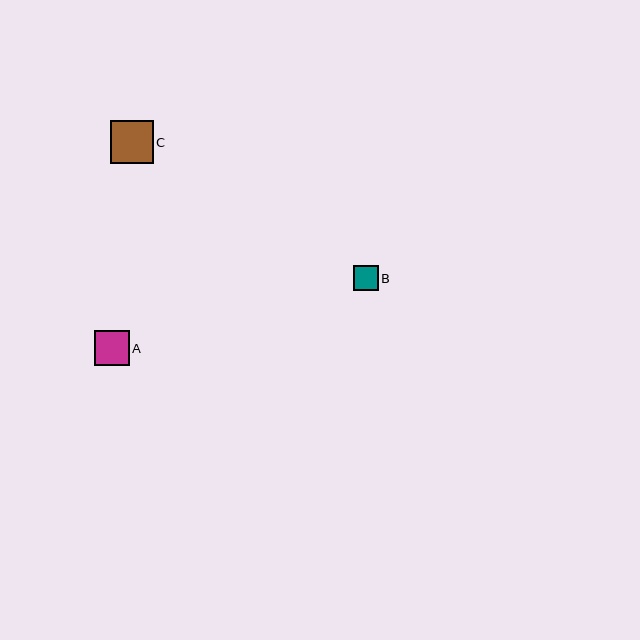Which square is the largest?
Square C is the largest with a size of approximately 43 pixels.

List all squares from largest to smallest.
From largest to smallest: C, A, B.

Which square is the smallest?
Square B is the smallest with a size of approximately 25 pixels.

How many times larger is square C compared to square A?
Square C is approximately 1.2 times the size of square A.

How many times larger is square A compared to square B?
Square A is approximately 1.4 times the size of square B.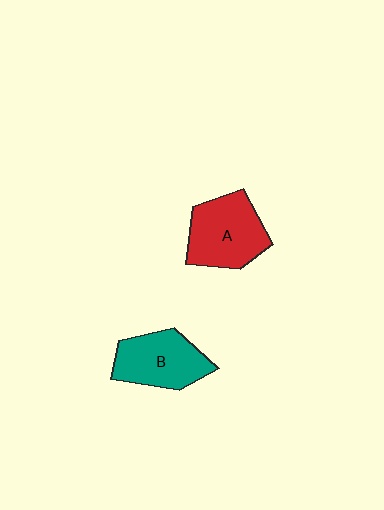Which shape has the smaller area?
Shape B (teal).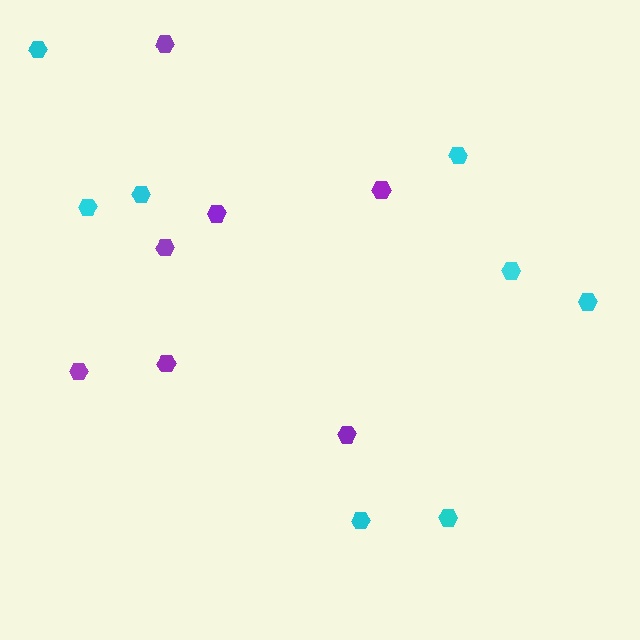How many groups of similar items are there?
There are 2 groups: one group of cyan hexagons (8) and one group of purple hexagons (7).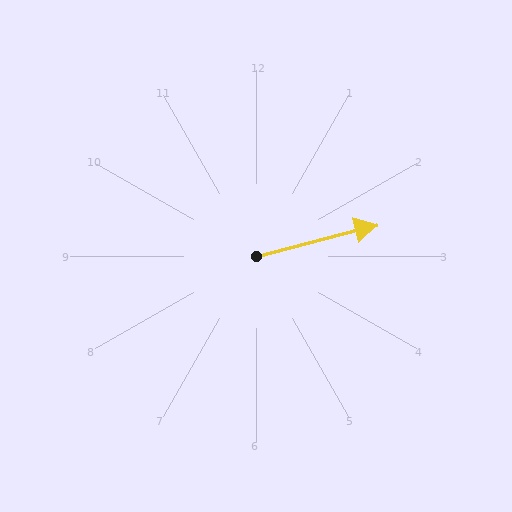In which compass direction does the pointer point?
East.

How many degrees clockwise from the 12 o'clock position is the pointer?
Approximately 75 degrees.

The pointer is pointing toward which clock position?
Roughly 3 o'clock.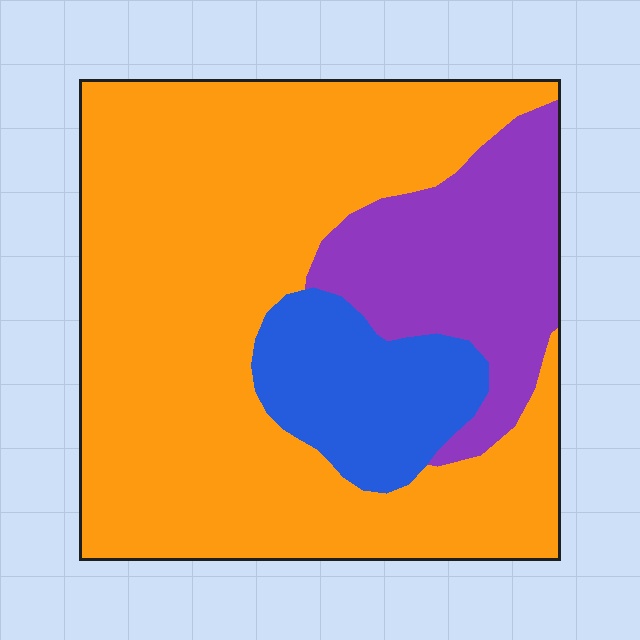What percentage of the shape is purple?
Purple covers 20% of the shape.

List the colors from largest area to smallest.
From largest to smallest: orange, purple, blue.